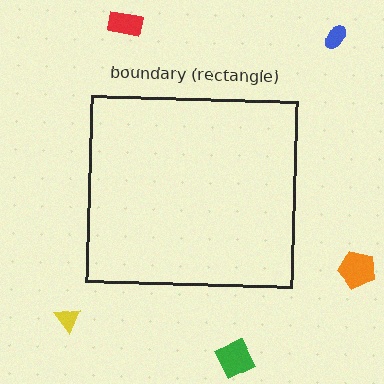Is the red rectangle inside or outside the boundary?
Outside.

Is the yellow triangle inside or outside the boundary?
Outside.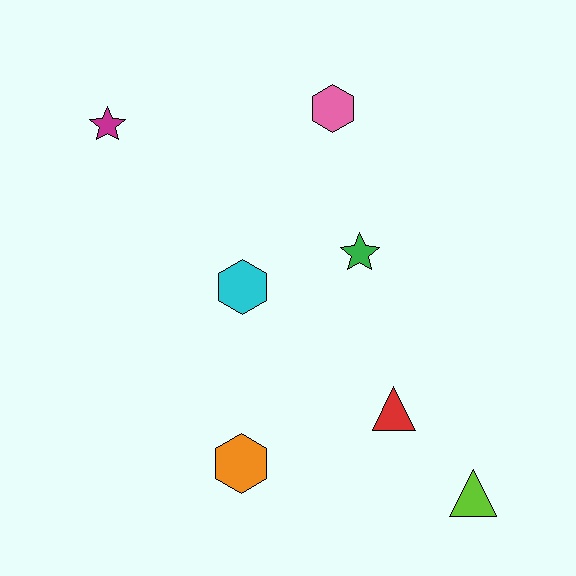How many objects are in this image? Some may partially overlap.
There are 7 objects.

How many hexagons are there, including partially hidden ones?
There are 3 hexagons.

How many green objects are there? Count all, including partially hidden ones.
There is 1 green object.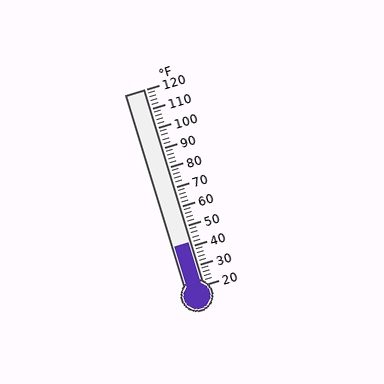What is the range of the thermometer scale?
The thermometer scale ranges from 20°F to 120°F.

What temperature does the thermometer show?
The thermometer shows approximately 42°F.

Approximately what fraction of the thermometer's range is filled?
The thermometer is filled to approximately 20% of its range.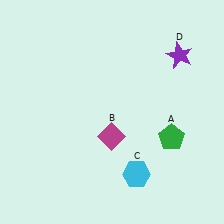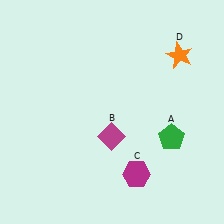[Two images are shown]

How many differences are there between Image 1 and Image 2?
There are 2 differences between the two images.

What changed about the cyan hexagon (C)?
In Image 1, C is cyan. In Image 2, it changed to magenta.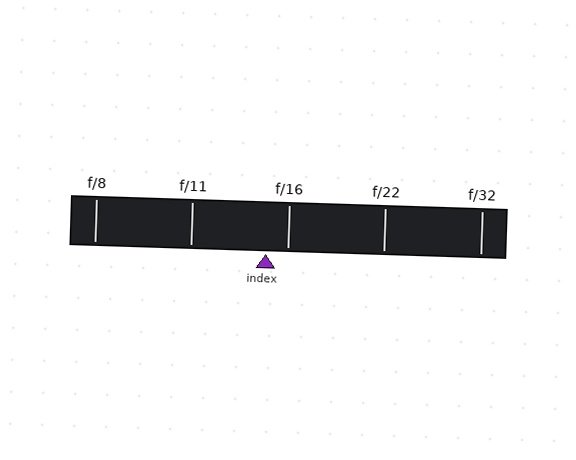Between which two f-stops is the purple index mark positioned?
The index mark is between f/11 and f/16.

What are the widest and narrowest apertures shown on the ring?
The widest aperture shown is f/8 and the narrowest is f/32.